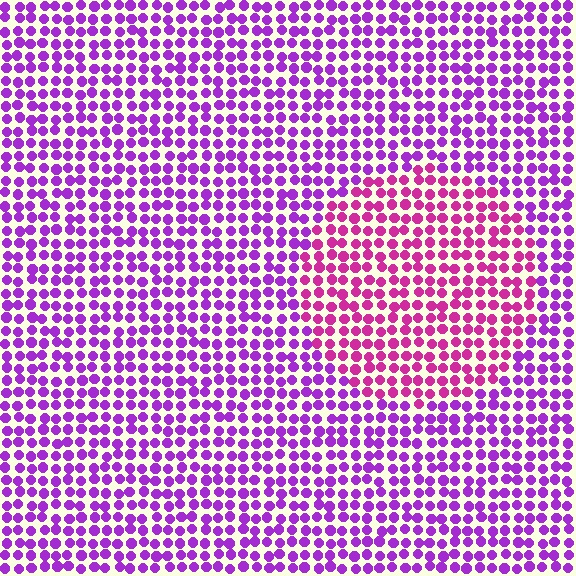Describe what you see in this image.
The image is filled with small purple elements in a uniform arrangement. A circle-shaped region is visible where the elements are tinted to a slightly different hue, forming a subtle color boundary.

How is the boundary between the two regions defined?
The boundary is defined purely by a slight shift in hue (about 34 degrees). Spacing, size, and orientation are identical on both sides.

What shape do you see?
I see a circle.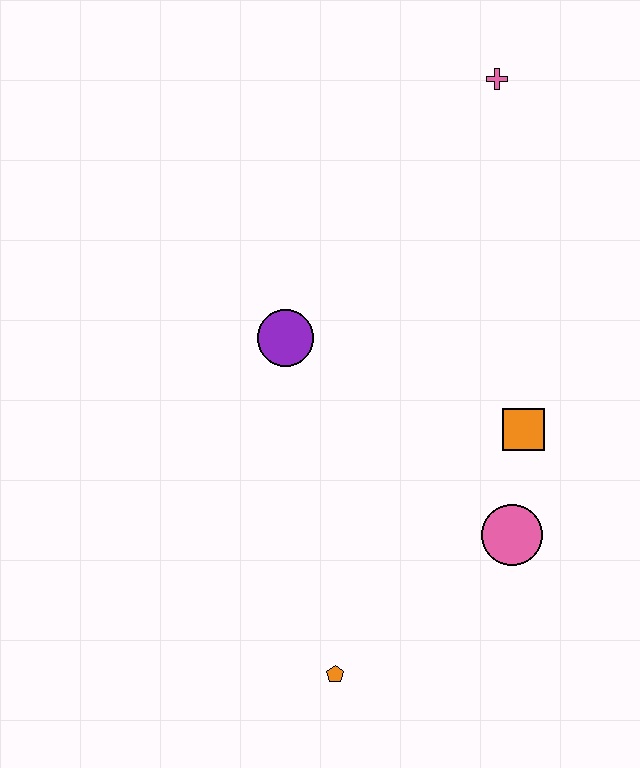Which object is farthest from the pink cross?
The orange pentagon is farthest from the pink cross.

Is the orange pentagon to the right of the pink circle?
No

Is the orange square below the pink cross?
Yes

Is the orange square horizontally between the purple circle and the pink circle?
No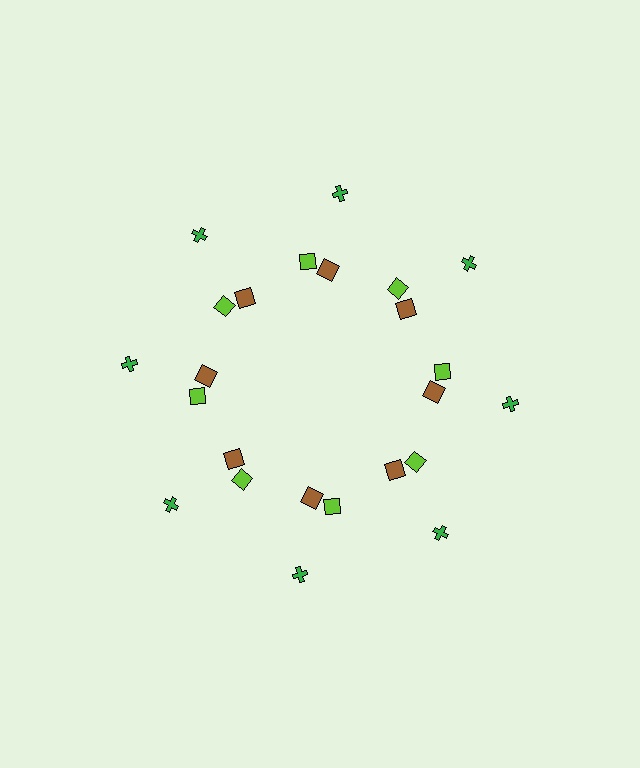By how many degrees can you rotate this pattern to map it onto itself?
The pattern maps onto itself every 45 degrees of rotation.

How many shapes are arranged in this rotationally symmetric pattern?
There are 24 shapes, arranged in 8 groups of 3.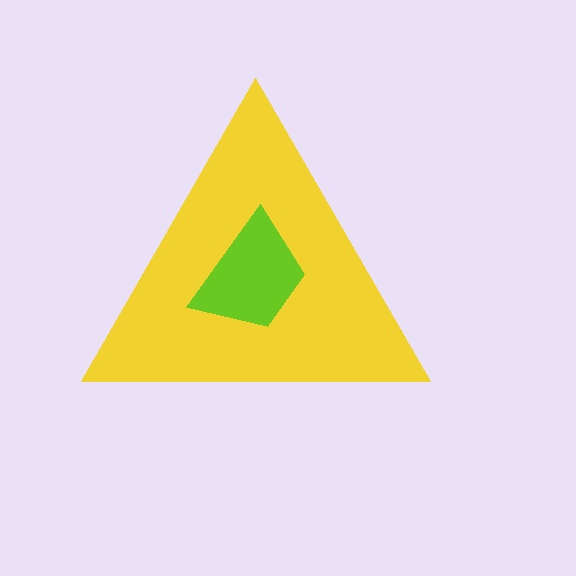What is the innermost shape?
The lime trapezoid.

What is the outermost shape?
The yellow triangle.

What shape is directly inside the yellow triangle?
The lime trapezoid.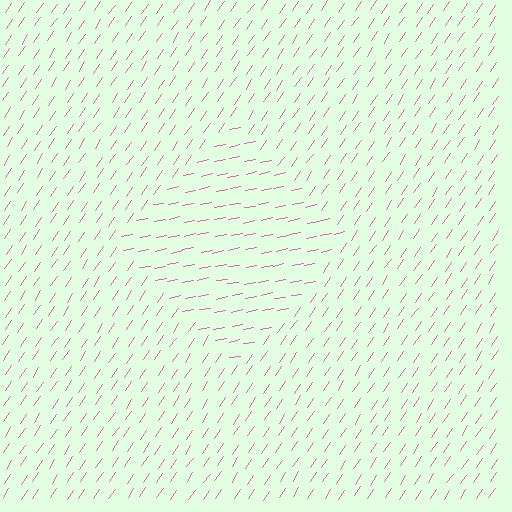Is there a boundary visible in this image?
Yes, there is a texture boundary formed by a change in line orientation.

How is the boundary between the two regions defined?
The boundary is defined purely by a change in line orientation (approximately 45 degrees difference). All lines are the same color and thickness.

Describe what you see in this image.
The image is filled with small pink line segments. A diamond region in the image has lines oriented differently from the surrounding lines, creating a visible texture boundary.